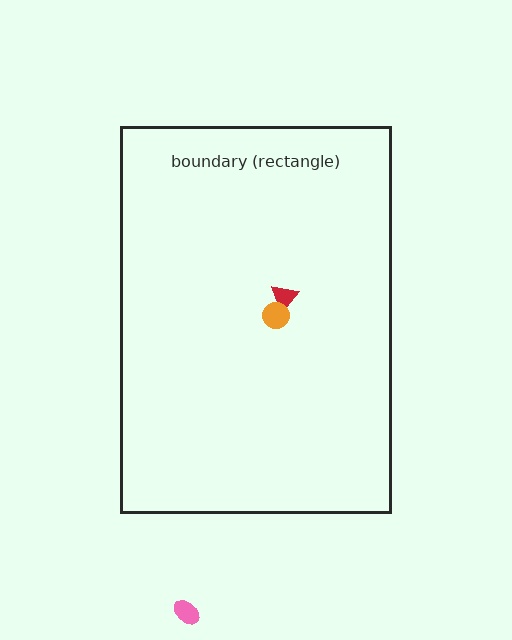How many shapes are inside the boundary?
2 inside, 1 outside.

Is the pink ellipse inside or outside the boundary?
Outside.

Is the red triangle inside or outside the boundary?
Inside.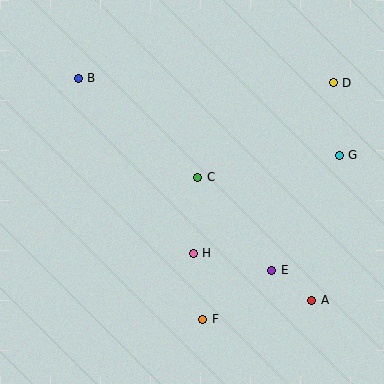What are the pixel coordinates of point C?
Point C is at (198, 177).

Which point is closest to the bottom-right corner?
Point A is closest to the bottom-right corner.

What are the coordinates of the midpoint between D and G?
The midpoint between D and G is at (336, 119).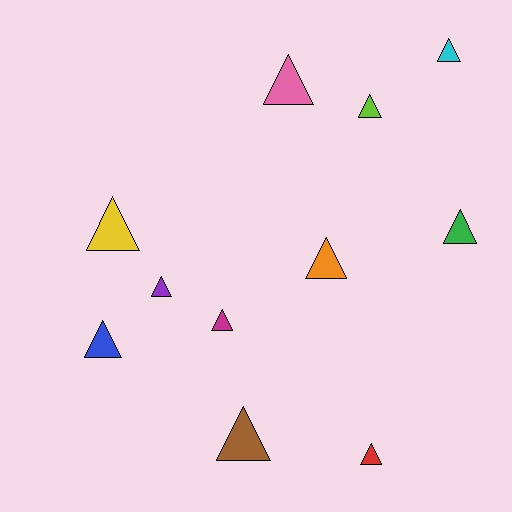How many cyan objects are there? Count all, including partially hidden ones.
There is 1 cyan object.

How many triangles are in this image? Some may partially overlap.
There are 11 triangles.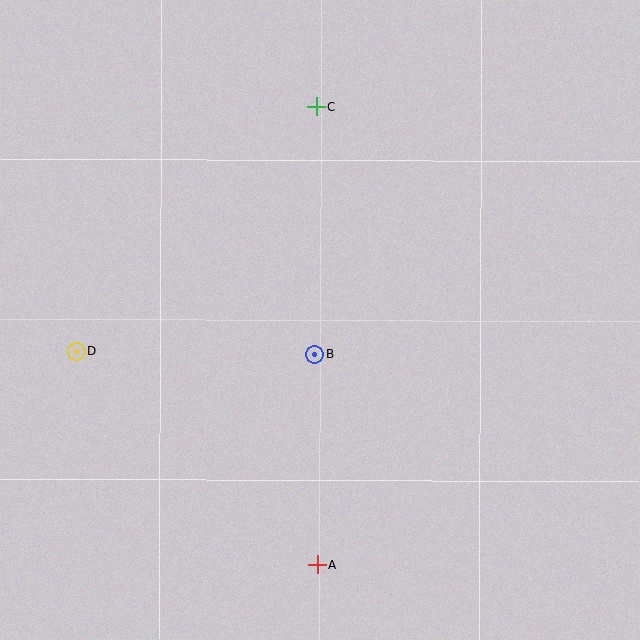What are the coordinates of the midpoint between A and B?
The midpoint between A and B is at (316, 460).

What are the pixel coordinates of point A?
Point A is at (317, 565).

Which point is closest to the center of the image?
Point B at (314, 354) is closest to the center.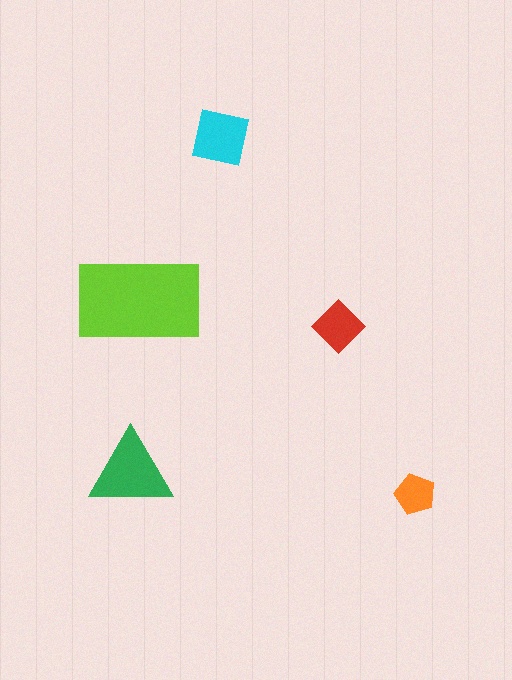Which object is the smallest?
The orange pentagon.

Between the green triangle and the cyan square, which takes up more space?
The green triangle.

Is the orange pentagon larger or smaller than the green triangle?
Smaller.